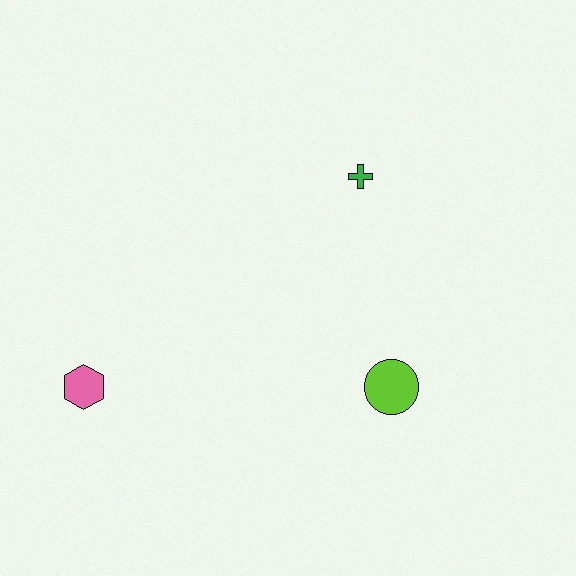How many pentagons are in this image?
There are no pentagons.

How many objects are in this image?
There are 3 objects.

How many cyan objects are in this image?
There are no cyan objects.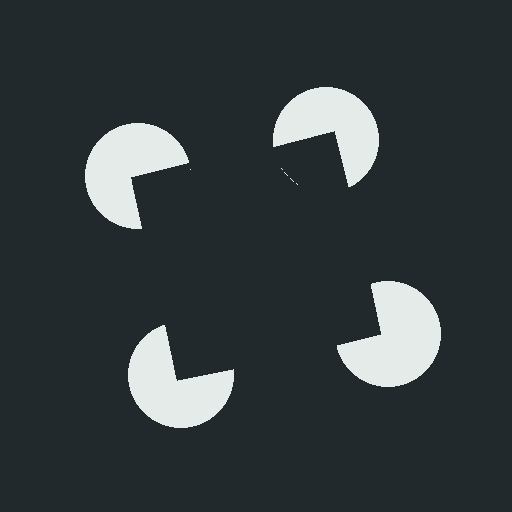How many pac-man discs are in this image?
There are 4 — one at each vertex of the illusory square.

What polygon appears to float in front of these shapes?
An illusory square — its edges are inferred from the aligned wedge cuts in the pac-man discs, not physically drawn.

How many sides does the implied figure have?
4 sides.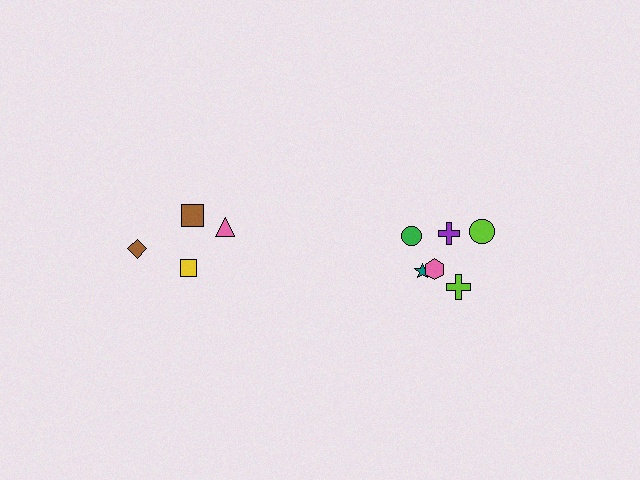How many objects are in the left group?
There are 4 objects.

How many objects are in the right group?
There are 6 objects.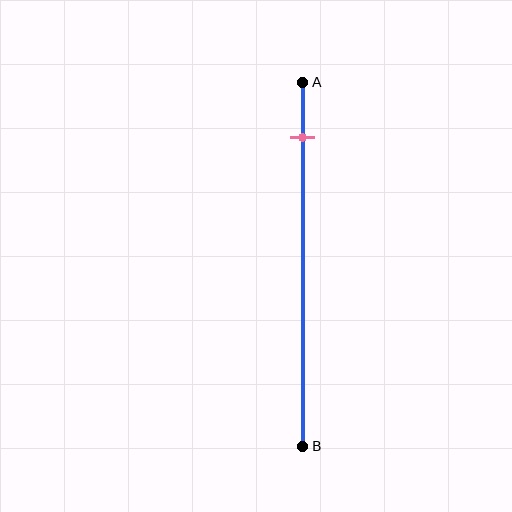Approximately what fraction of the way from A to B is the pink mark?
The pink mark is approximately 15% of the way from A to B.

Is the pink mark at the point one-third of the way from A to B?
No, the mark is at about 15% from A, not at the 33% one-third point.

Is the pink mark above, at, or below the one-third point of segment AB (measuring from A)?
The pink mark is above the one-third point of segment AB.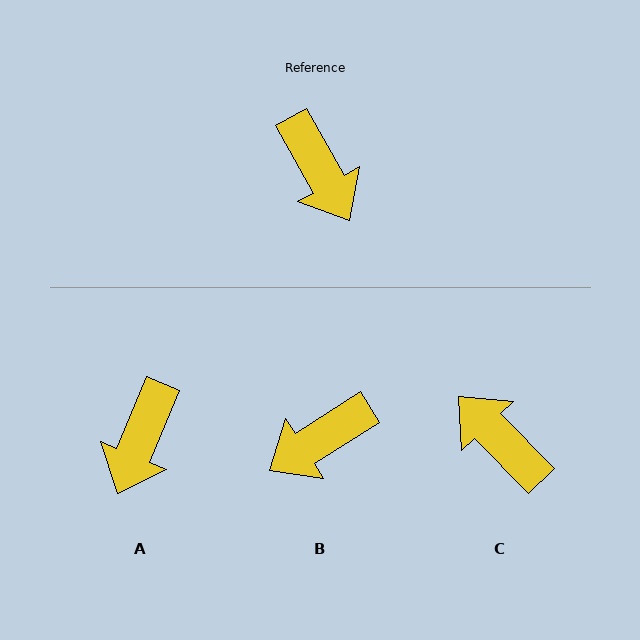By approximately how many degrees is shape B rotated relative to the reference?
Approximately 87 degrees clockwise.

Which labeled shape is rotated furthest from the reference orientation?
C, about 165 degrees away.